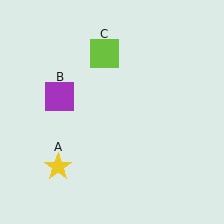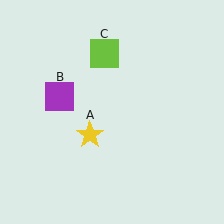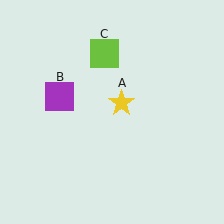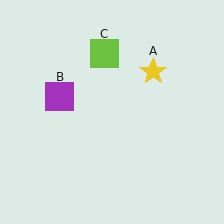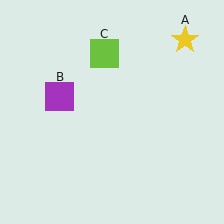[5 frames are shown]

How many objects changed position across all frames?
1 object changed position: yellow star (object A).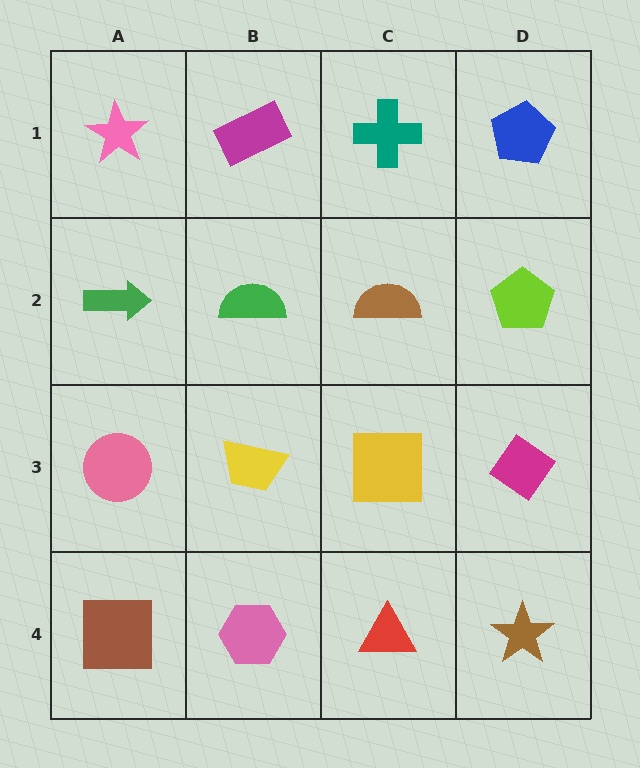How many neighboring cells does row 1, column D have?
2.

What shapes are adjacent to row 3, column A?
A green arrow (row 2, column A), a brown square (row 4, column A), a yellow trapezoid (row 3, column B).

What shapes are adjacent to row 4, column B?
A yellow trapezoid (row 3, column B), a brown square (row 4, column A), a red triangle (row 4, column C).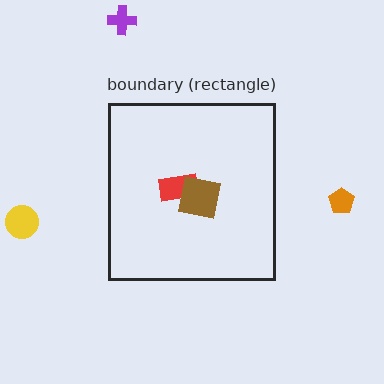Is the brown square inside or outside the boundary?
Inside.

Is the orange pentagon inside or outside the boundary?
Outside.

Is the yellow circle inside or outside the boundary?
Outside.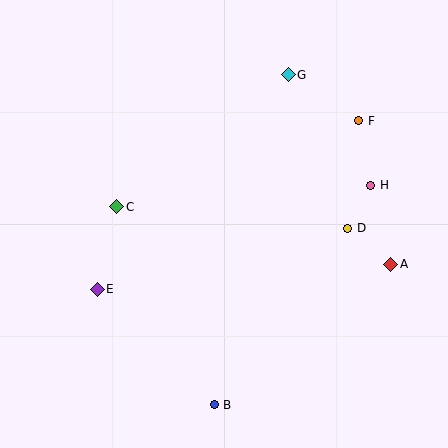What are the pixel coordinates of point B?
Point B is at (214, 405).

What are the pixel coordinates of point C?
Point C is at (117, 207).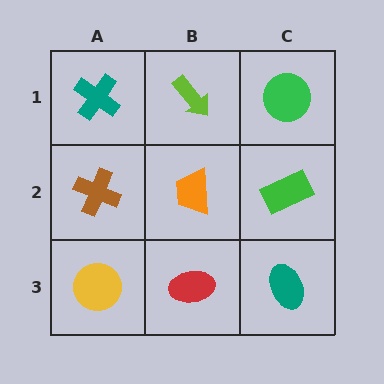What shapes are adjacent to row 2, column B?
A lime arrow (row 1, column B), a red ellipse (row 3, column B), a brown cross (row 2, column A), a green rectangle (row 2, column C).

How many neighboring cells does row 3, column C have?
2.